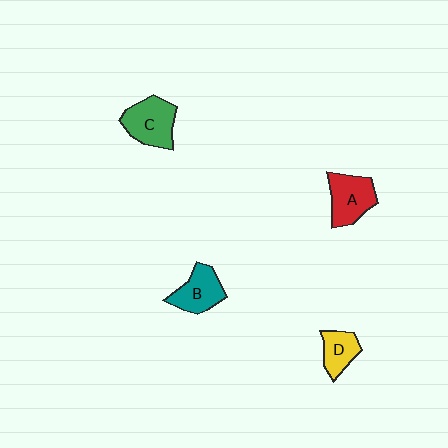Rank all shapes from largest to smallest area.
From largest to smallest: C (green), A (red), B (teal), D (yellow).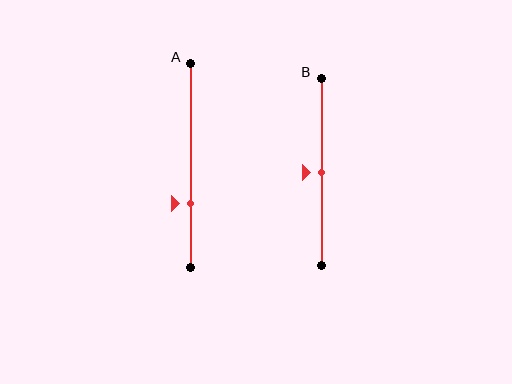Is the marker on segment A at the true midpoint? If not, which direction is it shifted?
No, the marker on segment A is shifted downward by about 19% of the segment length.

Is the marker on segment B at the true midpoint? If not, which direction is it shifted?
Yes, the marker on segment B is at the true midpoint.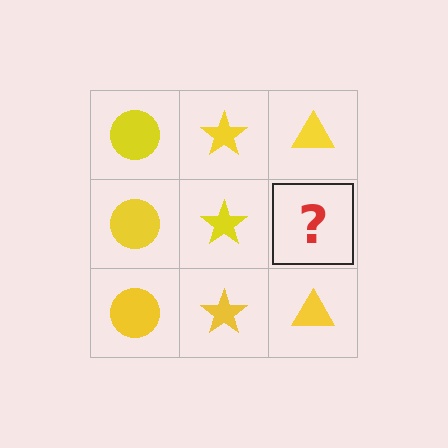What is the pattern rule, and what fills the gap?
The rule is that each column has a consistent shape. The gap should be filled with a yellow triangle.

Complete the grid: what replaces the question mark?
The question mark should be replaced with a yellow triangle.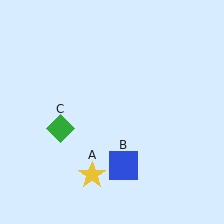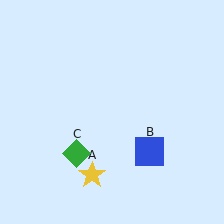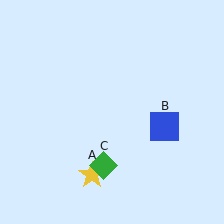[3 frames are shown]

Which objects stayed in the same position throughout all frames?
Yellow star (object A) remained stationary.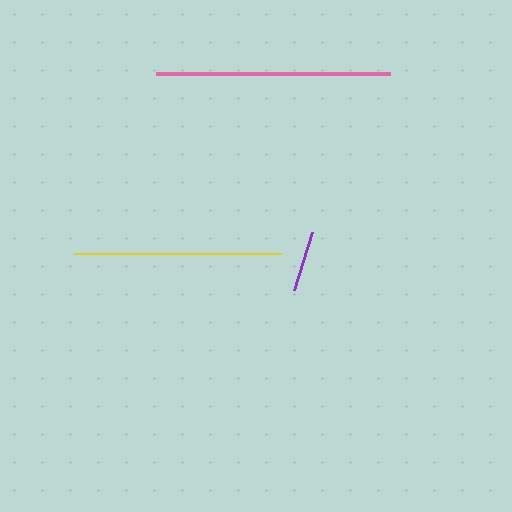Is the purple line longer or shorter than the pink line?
The pink line is longer than the purple line.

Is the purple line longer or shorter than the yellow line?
The yellow line is longer than the purple line.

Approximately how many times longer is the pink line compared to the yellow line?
The pink line is approximately 1.1 times the length of the yellow line.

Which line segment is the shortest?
The purple line is the shortest at approximately 60 pixels.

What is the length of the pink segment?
The pink segment is approximately 234 pixels long.